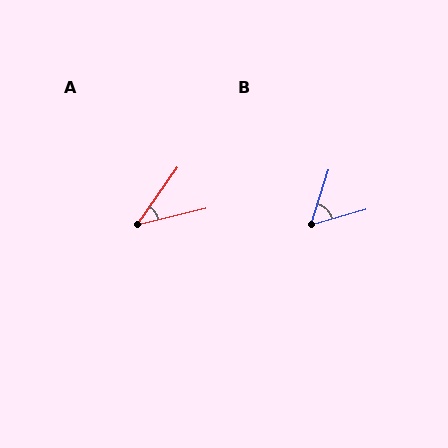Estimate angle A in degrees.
Approximately 41 degrees.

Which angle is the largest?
B, at approximately 57 degrees.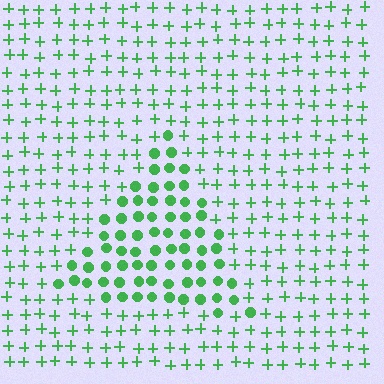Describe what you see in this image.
The image is filled with small green elements arranged in a uniform grid. A triangle-shaped region contains circles, while the surrounding area contains plus signs. The boundary is defined purely by the change in element shape.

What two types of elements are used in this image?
The image uses circles inside the triangle region and plus signs outside it.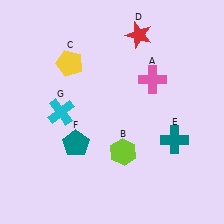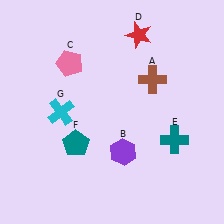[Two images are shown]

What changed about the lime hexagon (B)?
In Image 1, B is lime. In Image 2, it changed to purple.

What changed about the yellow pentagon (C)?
In Image 1, C is yellow. In Image 2, it changed to pink.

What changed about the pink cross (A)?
In Image 1, A is pink. In Image 2, it changed to brown.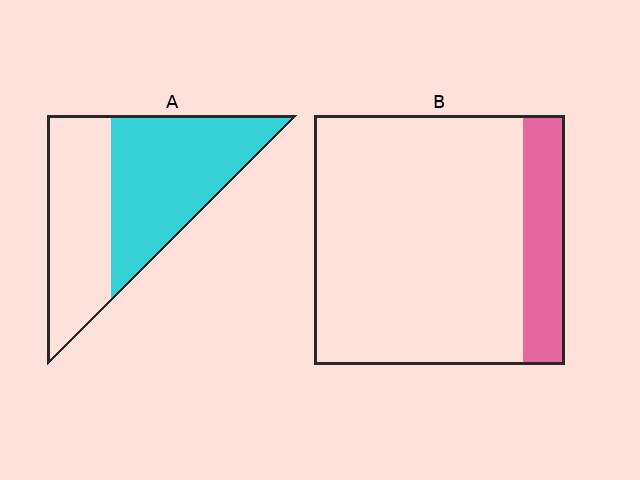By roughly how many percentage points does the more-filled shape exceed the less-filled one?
By roughly 40 percentage points (A over B).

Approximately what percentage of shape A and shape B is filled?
A is approximately 55% and B is approximately 15%.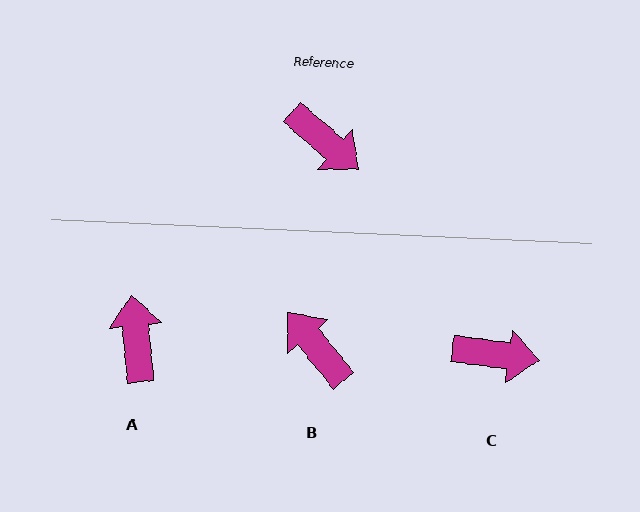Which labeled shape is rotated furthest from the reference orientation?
B, about 170 degrees away.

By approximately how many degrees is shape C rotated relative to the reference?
Approximately 33 degrees counter-clockwise.